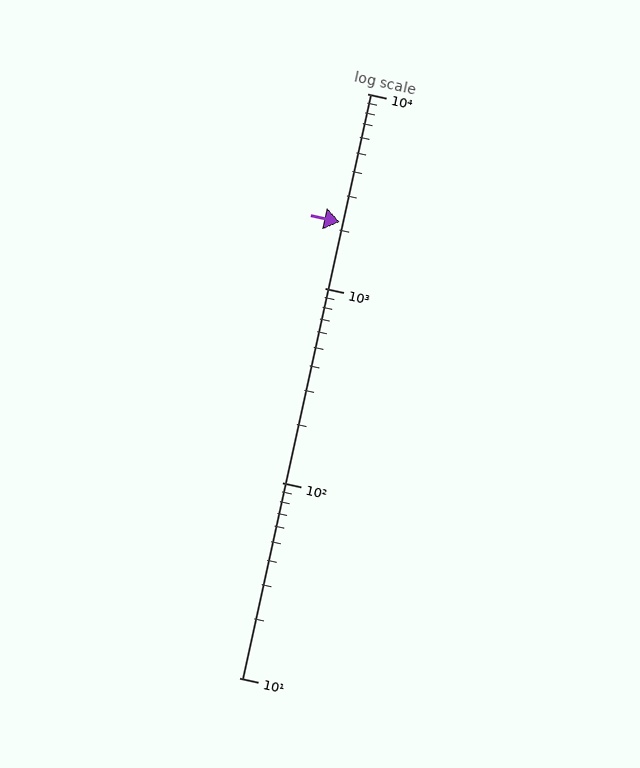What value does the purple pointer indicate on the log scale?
The pointer indicates approximately 2200.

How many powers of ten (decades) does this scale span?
The scale spans 3 decades, from 10 to 10000.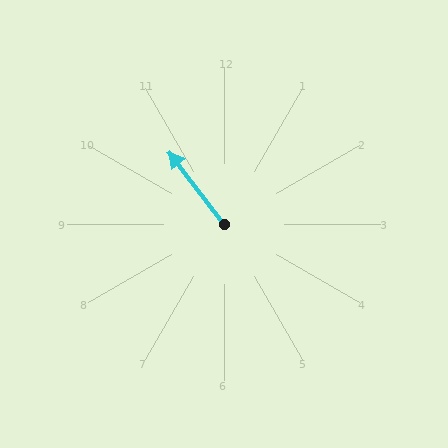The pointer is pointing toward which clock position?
Roughly 11 o'clock.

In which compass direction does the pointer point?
Northwest.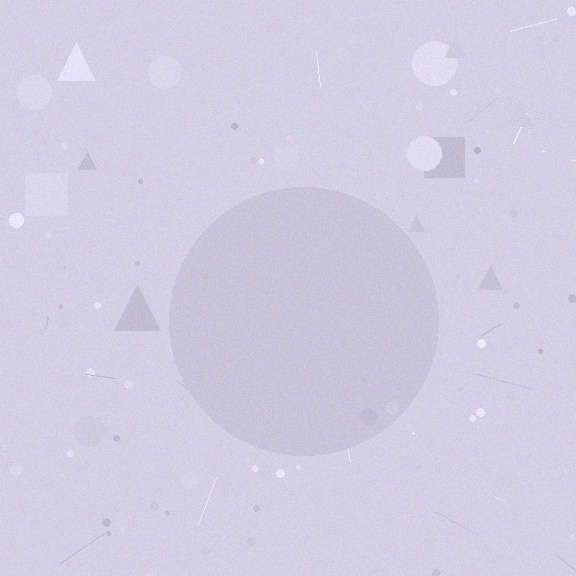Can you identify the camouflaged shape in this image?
The camouflaged shape is a circle.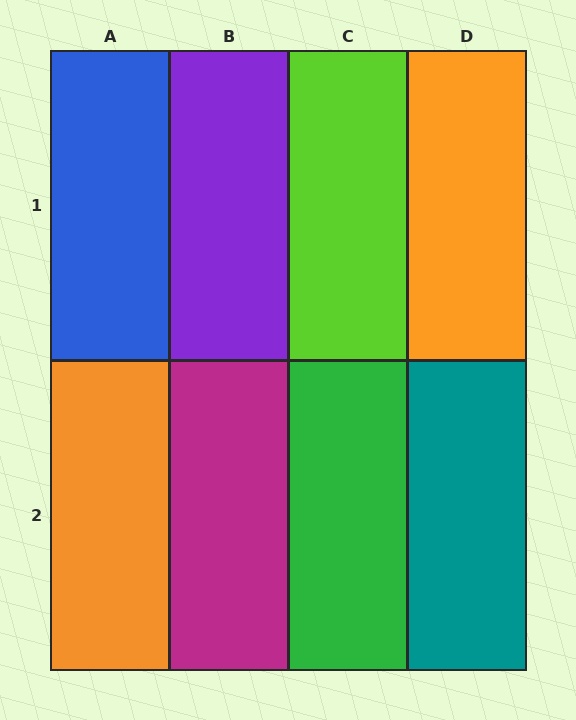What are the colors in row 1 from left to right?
Blue, purple, lime, orange.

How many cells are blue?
1 cell is blue.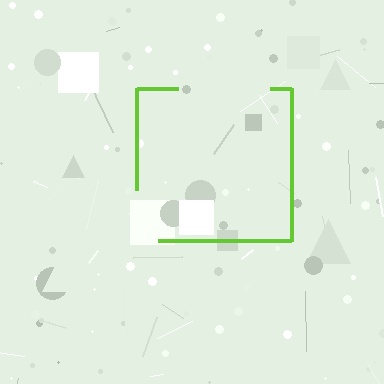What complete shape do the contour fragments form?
The contour fragments form a square.